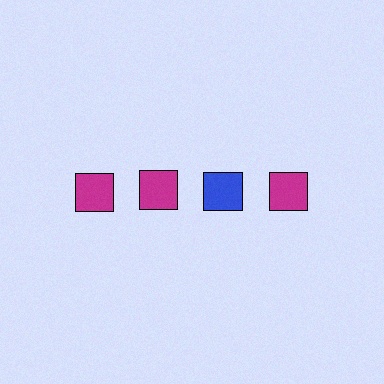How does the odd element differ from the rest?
It has a different color: blue instead of magenta.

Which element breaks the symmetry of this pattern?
The blue square in the top row, center column breaks the symmetry. All other shapes are magenta squares.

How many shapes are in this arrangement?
There are 4 shapes arranged in a grid pattern.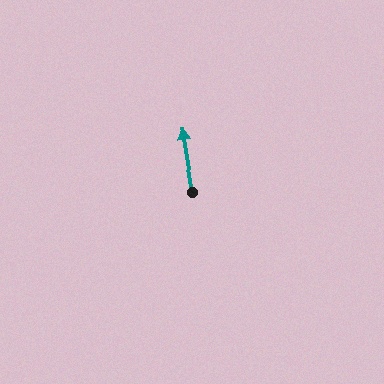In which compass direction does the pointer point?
North.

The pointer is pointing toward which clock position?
Roughly 12 o'clock.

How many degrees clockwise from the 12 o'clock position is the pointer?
Approximately 351 degrees.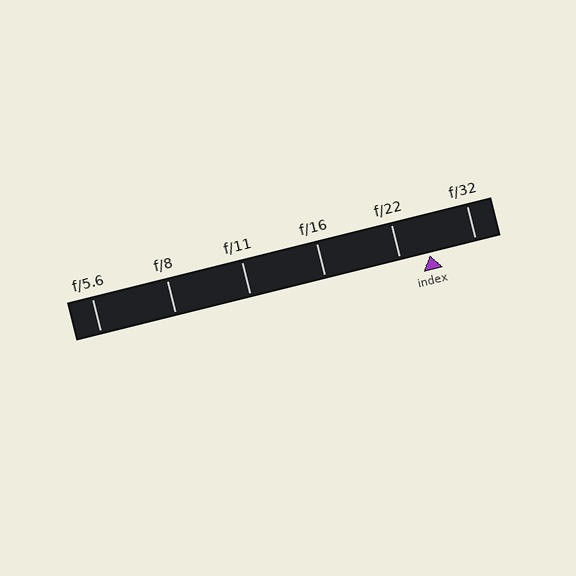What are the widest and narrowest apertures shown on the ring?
The widest aperture shown is f/5.6 and the narrowest is f/32.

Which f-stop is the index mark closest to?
The index mark is closest to f/22.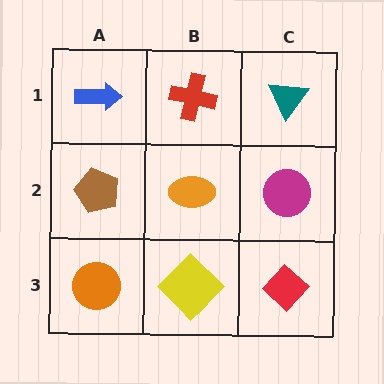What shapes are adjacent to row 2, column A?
A blue arrow (row 1, column A), an orange circle (row 3, column A), an orange ellipse (row 2, column B).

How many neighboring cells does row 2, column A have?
3.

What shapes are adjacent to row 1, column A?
A brown pentagon (row 2, column A), a red cross (row 1, column B).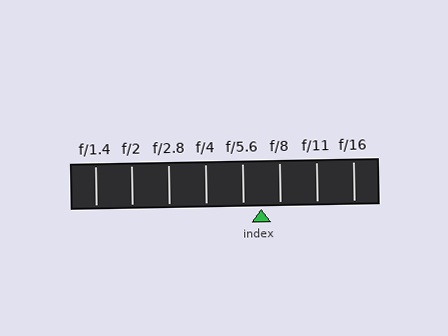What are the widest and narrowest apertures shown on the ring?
The widest aperture shown is f/1.4 and the narrowest is f/16.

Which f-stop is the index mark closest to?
The index mark is closest to f/5.6.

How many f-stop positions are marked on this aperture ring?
There are 8 f-stop positions marked.